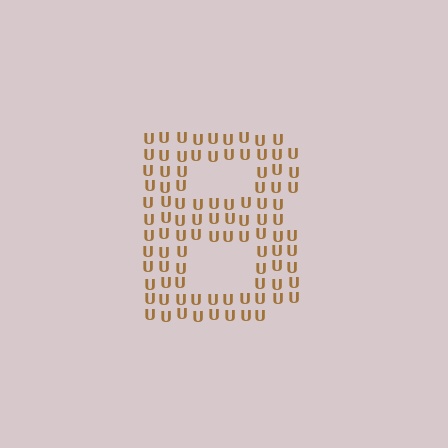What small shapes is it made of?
It is made of small letter U's.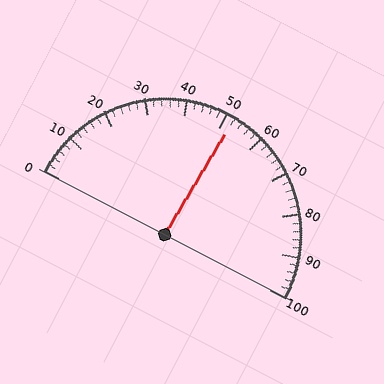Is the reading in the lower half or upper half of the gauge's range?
The reading is in the upper half of the range (0 to 100).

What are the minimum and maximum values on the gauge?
The gauge ranges from 0 to 100.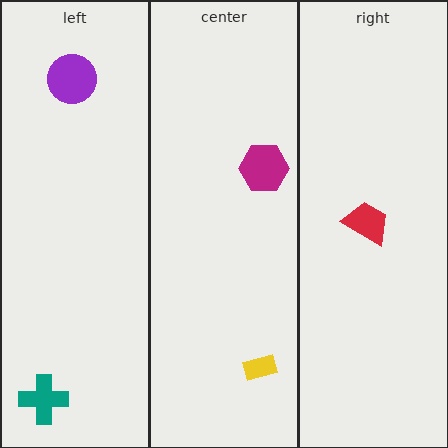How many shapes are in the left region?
2.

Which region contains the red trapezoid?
The right region.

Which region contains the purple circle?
The left region.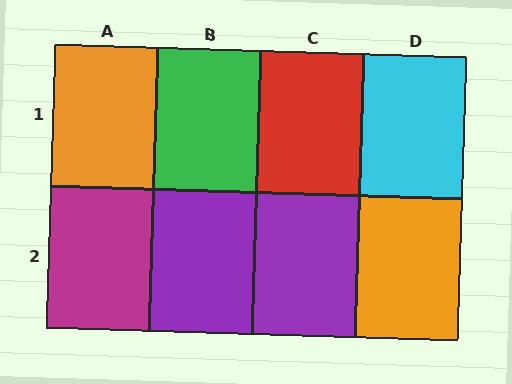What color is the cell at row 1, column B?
Green.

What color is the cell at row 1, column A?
Orange.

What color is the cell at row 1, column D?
Cyan.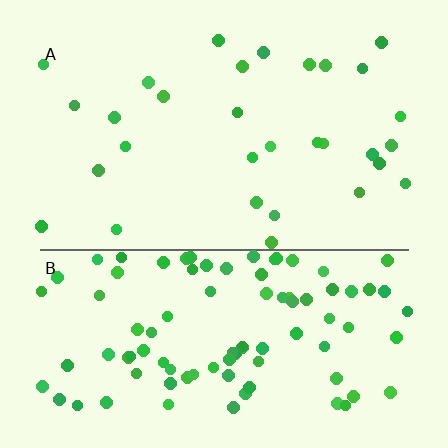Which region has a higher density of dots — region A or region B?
B (the bottom).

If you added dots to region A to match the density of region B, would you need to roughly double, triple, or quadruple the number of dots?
Approximately triple.